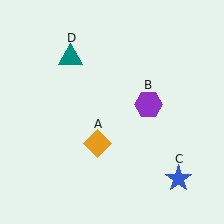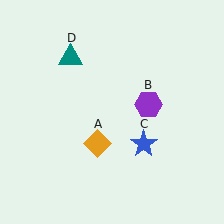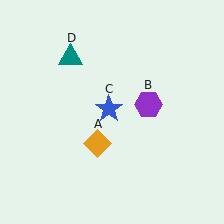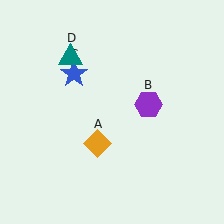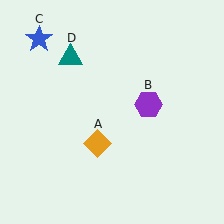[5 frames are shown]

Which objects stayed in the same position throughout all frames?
Orange diamond (object A) and purple hexagon (object B) and teal triangle (object D) remained stationary.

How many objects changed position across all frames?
1 object changed position: blue star (object C).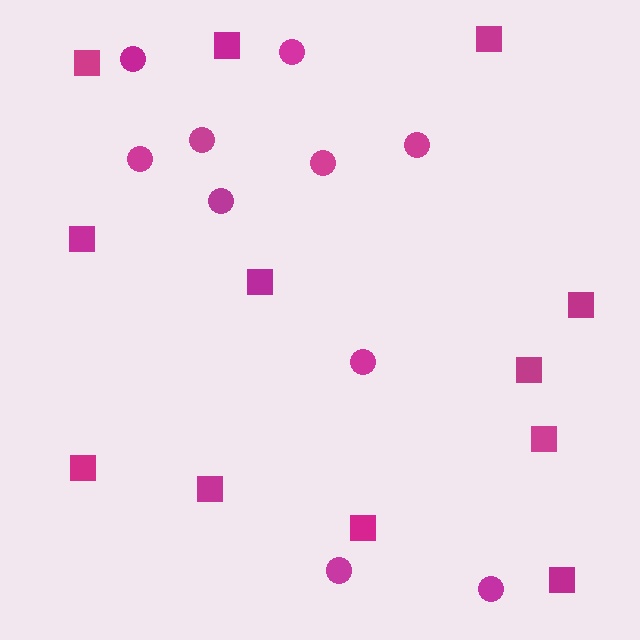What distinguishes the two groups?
There are 2 groups: one group of circles (10) and one group of squares (12).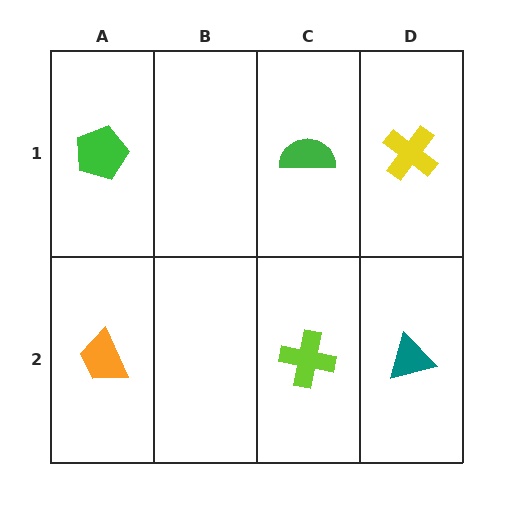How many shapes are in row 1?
3 shapes.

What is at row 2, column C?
A lime cross.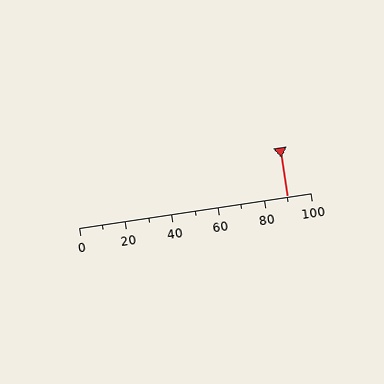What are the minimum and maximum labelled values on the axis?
The axis runs from 0 to 100.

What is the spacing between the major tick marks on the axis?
The major ticks are spaced 20 apart.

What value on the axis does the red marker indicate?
The marker indicates approximately 90.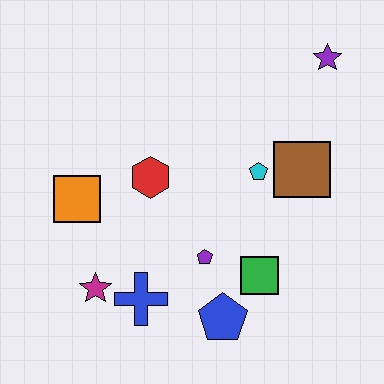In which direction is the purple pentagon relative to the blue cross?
The purple pentagon is to the right of the blue cross.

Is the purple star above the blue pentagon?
Yes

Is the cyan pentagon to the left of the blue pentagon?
No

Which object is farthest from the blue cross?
The purple star is farthest from the blue cross.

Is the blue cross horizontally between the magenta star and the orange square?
No